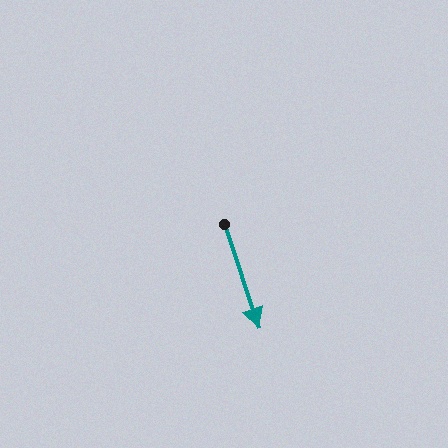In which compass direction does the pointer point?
South.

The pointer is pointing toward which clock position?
Roughly 5 o'clock.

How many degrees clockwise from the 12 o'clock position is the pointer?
Approximately 161 degrees.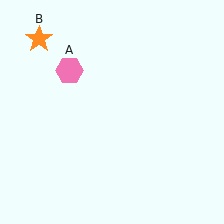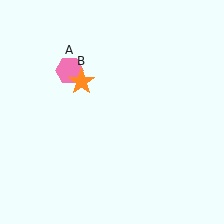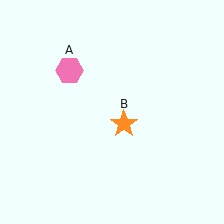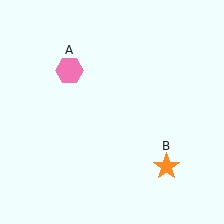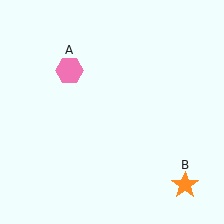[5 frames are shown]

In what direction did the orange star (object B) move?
The orange star (object B) moved down and to the right.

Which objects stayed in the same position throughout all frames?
Pink hexagon (object A) remained stationary.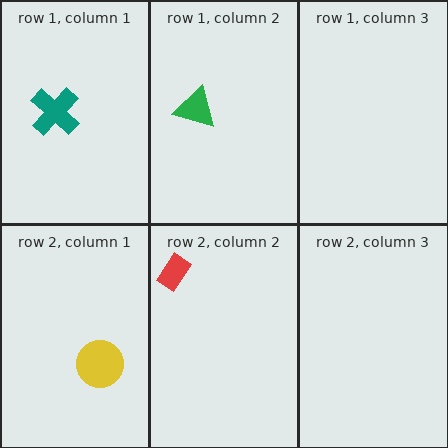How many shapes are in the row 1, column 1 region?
1.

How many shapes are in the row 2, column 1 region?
1.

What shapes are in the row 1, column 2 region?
The green triangle.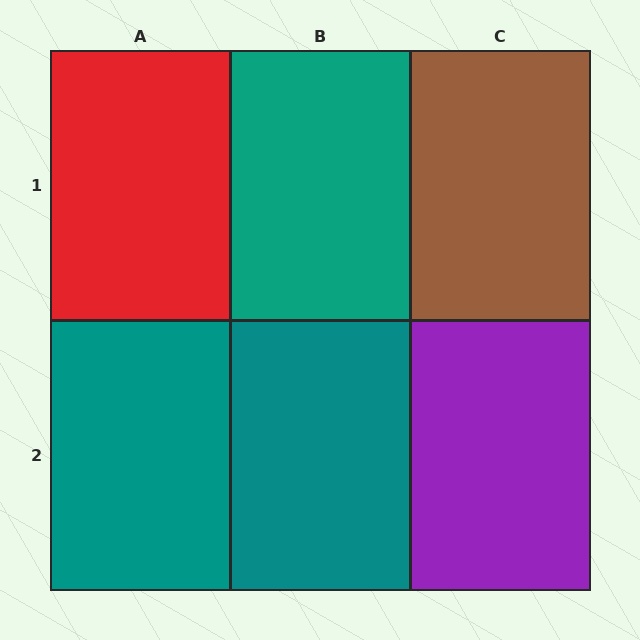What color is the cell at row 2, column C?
Purple.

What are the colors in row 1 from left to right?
Red, teal, brown.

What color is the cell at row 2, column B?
Teal.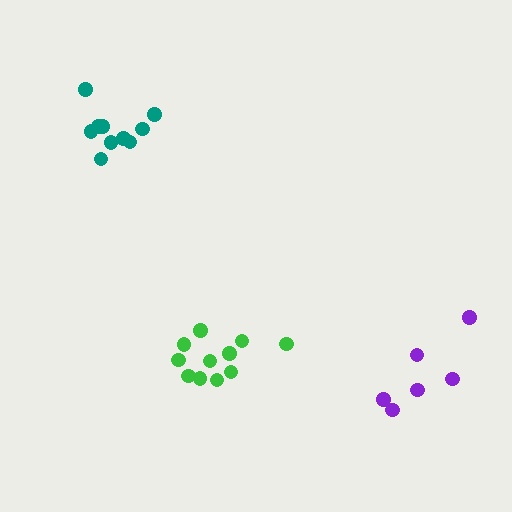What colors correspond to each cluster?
The clusters are colored: green, purple, teal.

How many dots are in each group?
Group 1: 11 dots, Group 2: 6 dots, Group 3: 10 dots (27 total).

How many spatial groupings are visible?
There are 3 spatial groupings.